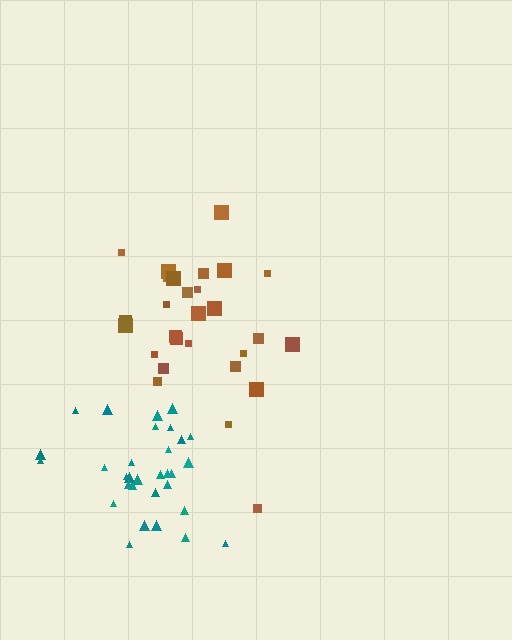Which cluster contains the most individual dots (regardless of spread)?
Teal (31).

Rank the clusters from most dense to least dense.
teal, brown.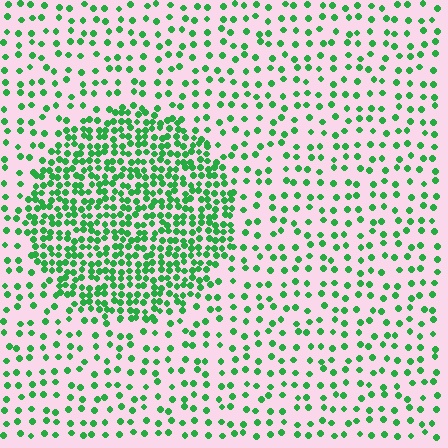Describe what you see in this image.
The image contains small green elements arranged at two different densities. A circle-shaped region is visible where the elements are more densely packed than the surrounding area.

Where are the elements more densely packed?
The elements are more densely packed inside the circle boundary.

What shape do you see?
I see a circle.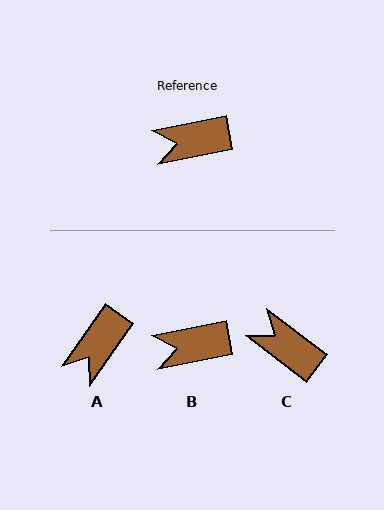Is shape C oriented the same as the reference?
No, it is off by about 48 degrees.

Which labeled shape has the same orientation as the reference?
B.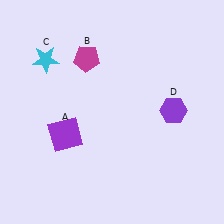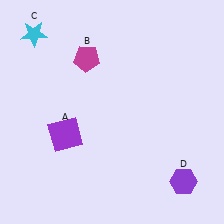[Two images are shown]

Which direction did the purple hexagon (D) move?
The purple hexagon (D) moved down.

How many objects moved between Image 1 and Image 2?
2 objects moved between the two images.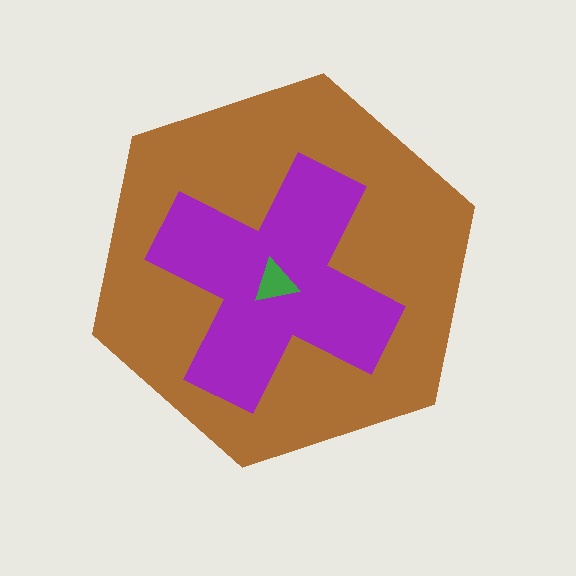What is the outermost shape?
The brown hexagon.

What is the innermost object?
The green triangle.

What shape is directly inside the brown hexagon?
The purple cross.